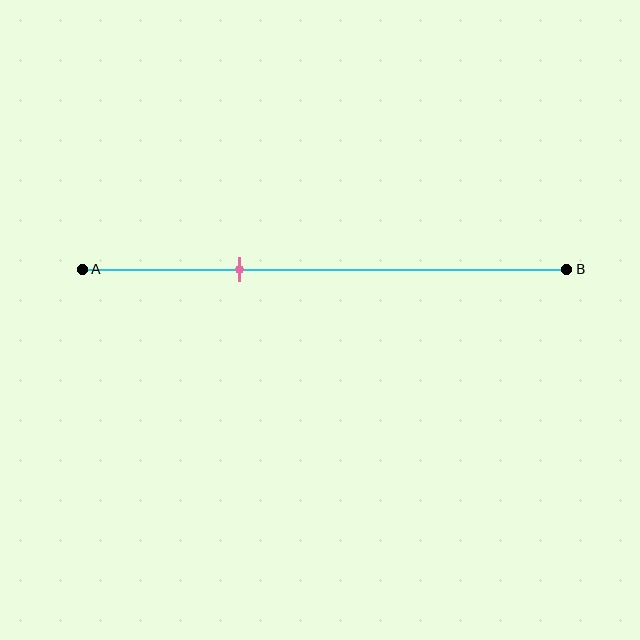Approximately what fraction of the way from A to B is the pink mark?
The pink mark is approximately 30% of the way from A to B.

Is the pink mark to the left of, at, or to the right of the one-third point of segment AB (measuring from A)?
The pink mark is approximately at the one-third point of segment AB.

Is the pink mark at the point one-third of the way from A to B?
Yes, the mark is approximately at the one-third point.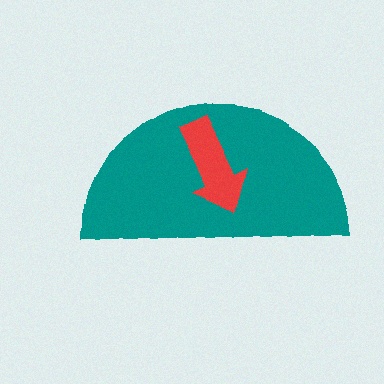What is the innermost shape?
The red arrow.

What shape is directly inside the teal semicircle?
The red arrow.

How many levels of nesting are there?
2.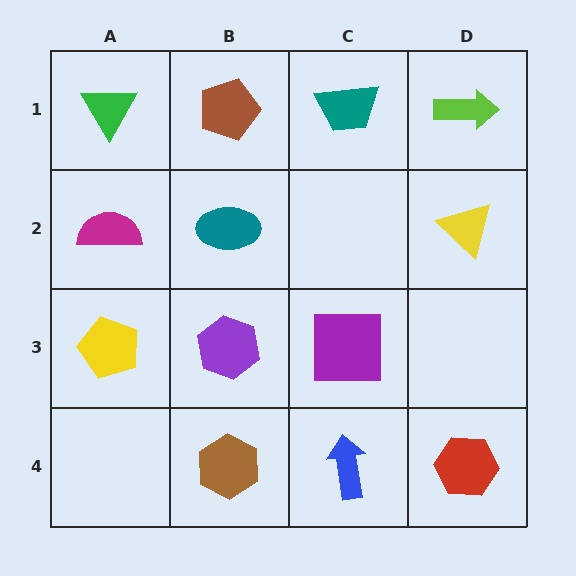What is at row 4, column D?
A red hexagon.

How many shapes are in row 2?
3 shapes.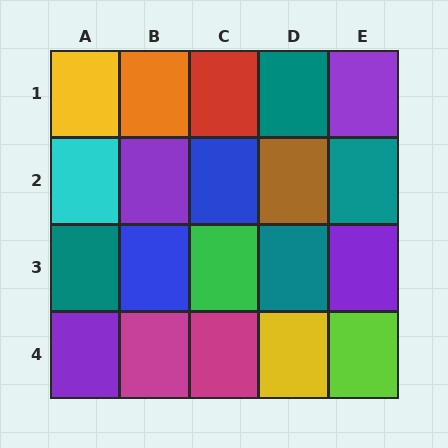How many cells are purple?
4 cells are purple.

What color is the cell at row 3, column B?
Blue.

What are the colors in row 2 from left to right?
Cyan, purple, blue, brown, teal.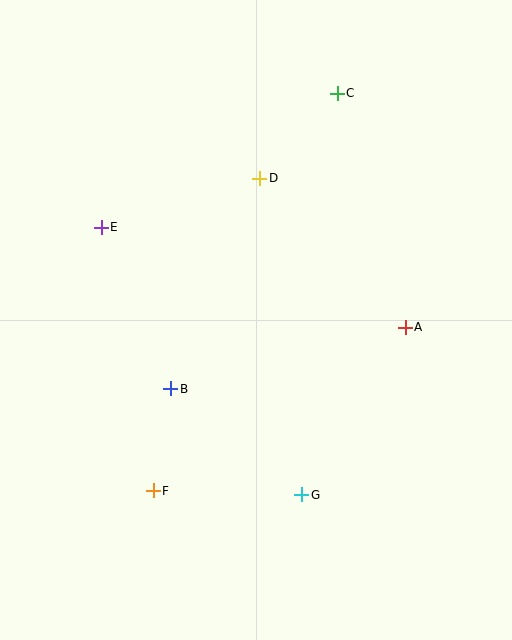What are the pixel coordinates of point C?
Point C is at (337, 93).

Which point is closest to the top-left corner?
Point E is closest to the top-left corner.